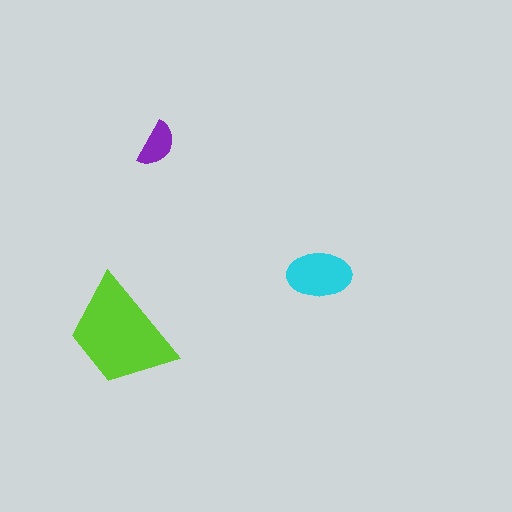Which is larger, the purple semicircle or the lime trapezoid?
The lime trapezoid.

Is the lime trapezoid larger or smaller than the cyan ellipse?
Larger.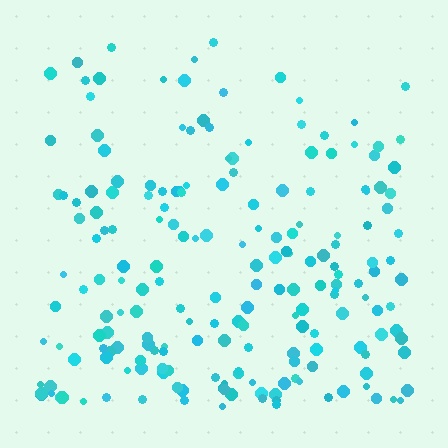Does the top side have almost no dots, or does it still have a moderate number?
Still a moderate number, just noticeably fewer than the bottom.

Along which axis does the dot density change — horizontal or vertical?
Vertical.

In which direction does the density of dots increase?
From top to bottom, with the bottom side densest.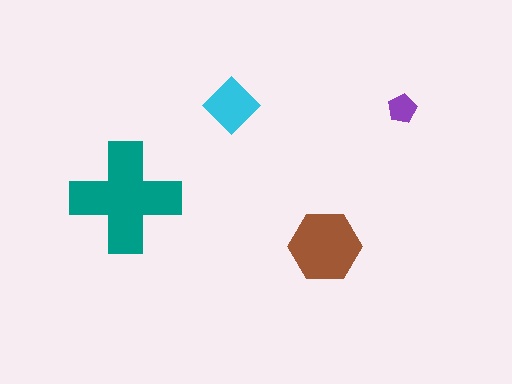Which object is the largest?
The teal cross.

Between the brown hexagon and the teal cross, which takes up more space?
The teal cross.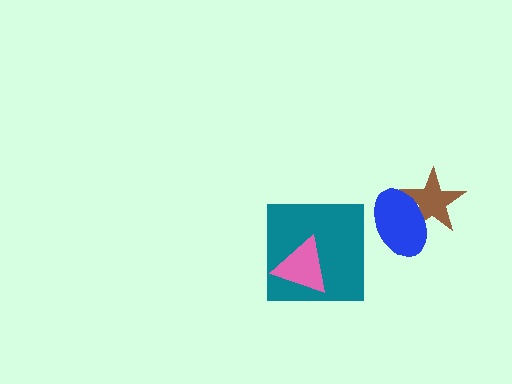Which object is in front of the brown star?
The blue ellipse is in front of the brown star.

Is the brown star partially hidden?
Yes, it is partially covered by another shape.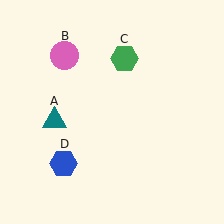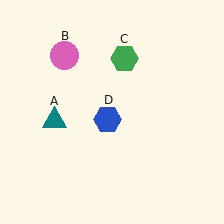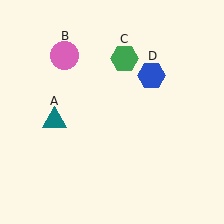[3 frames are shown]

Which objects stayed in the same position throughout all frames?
Teal triangle (object A) and pink circle (object B) and green hexagon (object C) remained stationary.